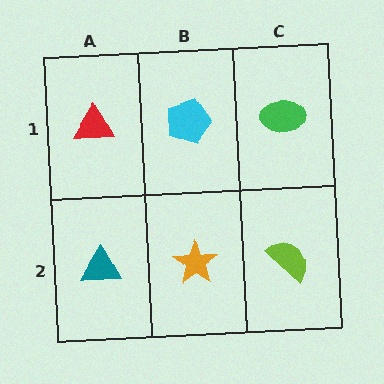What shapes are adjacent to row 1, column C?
A lime semicircle (row 2, column C), a cyan pentagon (row 1, column B).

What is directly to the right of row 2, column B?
A lime semicircle.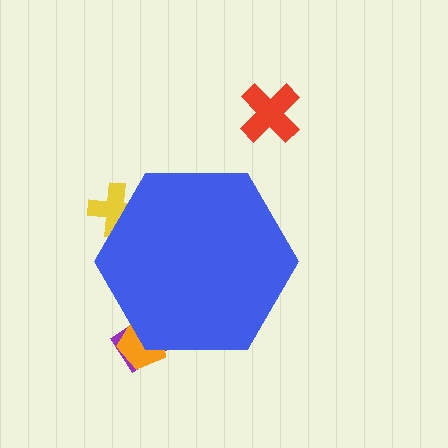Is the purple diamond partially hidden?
Yes, the purple diamond is partially hidden behind the blue hexagon.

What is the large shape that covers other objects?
A blue hexagon.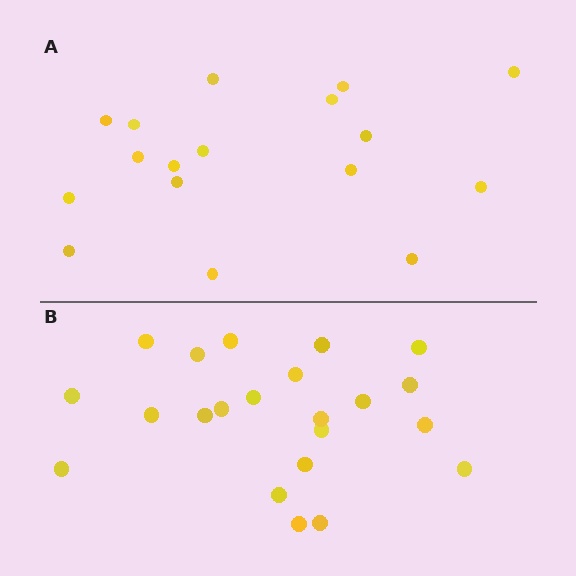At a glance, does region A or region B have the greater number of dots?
Region B (the bottom region) has more dots.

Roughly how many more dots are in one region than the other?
Region B has about 5 more dots than region A.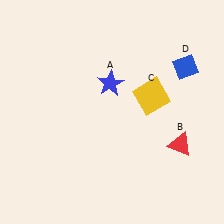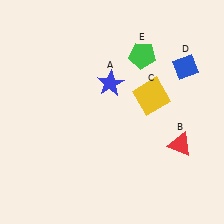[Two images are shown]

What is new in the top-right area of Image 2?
A green pentagon (E) was added in the top-right area of Image 2.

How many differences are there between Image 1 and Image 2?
There is 1 difference between the two images.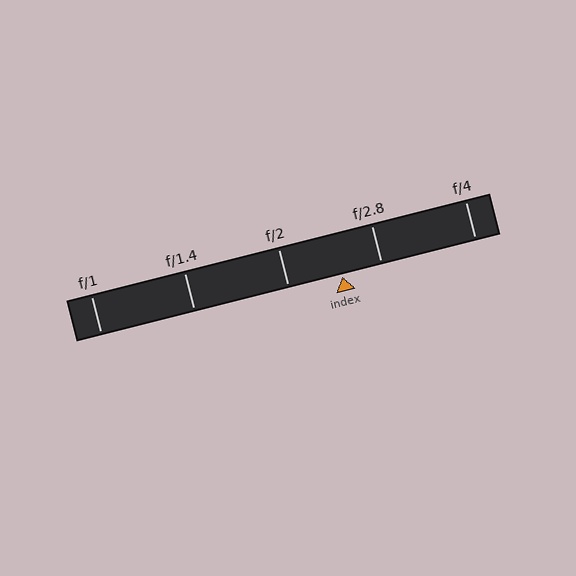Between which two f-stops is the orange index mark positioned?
The index mark is between f/2 and f/2.8.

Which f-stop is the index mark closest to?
The index mark is closest to f/2.8.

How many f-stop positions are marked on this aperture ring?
There are 5 f-stop positions marked.